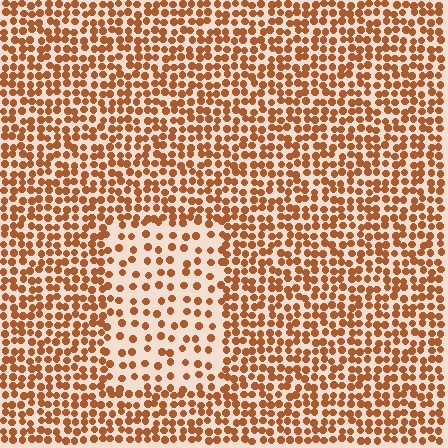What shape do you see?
I see a rectangle.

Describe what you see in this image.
The image contains small brown elements arranged at two different densities. A rectangle-shaped region is visible where the elements are less densely packed than the surrounding area.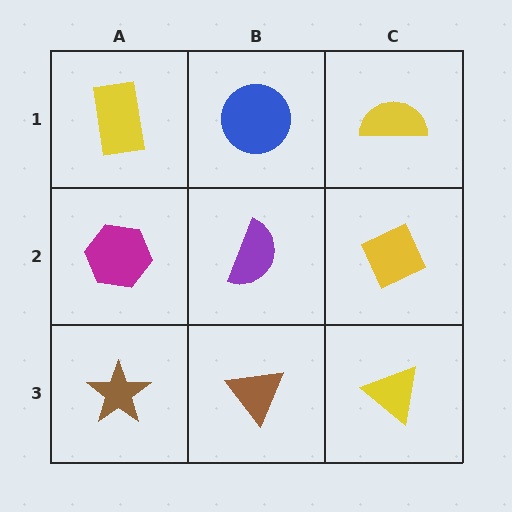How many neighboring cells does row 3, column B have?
3.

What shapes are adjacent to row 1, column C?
A yellow diamond (row 2, column C), a blue circle (row 1, column B).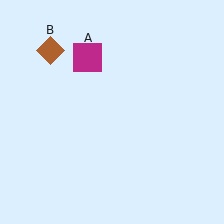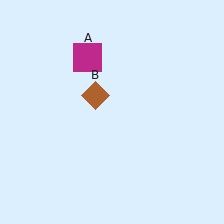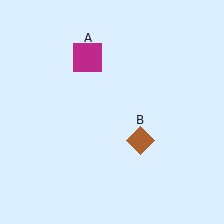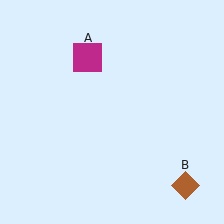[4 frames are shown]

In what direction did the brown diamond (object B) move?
The brown diamond (object B) moved down and to the right.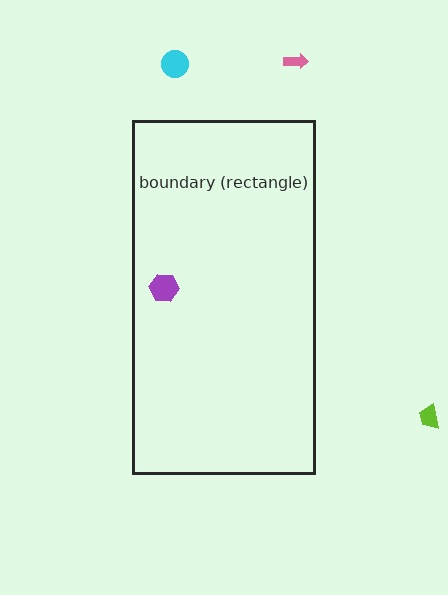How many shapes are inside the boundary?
1 inside, 3 outside.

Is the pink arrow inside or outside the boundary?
Outside.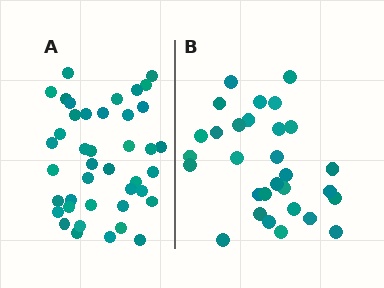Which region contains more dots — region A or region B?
Region A (the left region) has more dots.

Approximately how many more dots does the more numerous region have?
Region A has roughly 12 or so more dots than region B.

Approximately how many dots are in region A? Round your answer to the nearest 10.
About 40 dots. (The exact count is 41, which rounds to 40.)